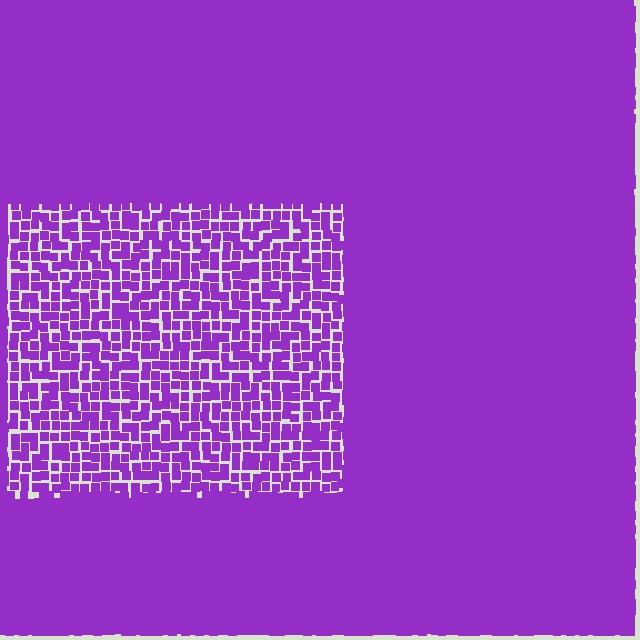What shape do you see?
I see a rectangle.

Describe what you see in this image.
The image contains small purple elements arranged at two different densities. A rectangle-shaped region is visible where the elements are less densely packed than the surrounding area.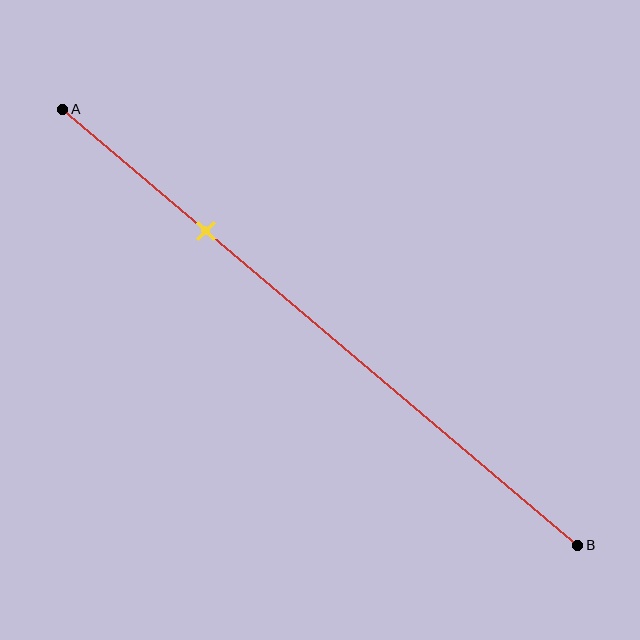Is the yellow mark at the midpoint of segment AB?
No, the mark is at about 30% from A, not at the 50% midpoint.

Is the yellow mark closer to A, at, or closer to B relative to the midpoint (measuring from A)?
The yellow mark is closer to point A than the midpoint of segment AB.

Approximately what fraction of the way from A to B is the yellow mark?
The yellow mark is approximately 30% of the way from A to B.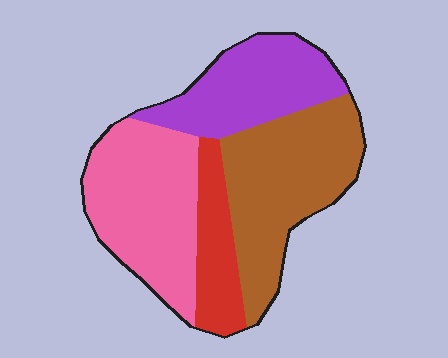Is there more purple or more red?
Purple.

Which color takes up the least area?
Red, at roughly 15%.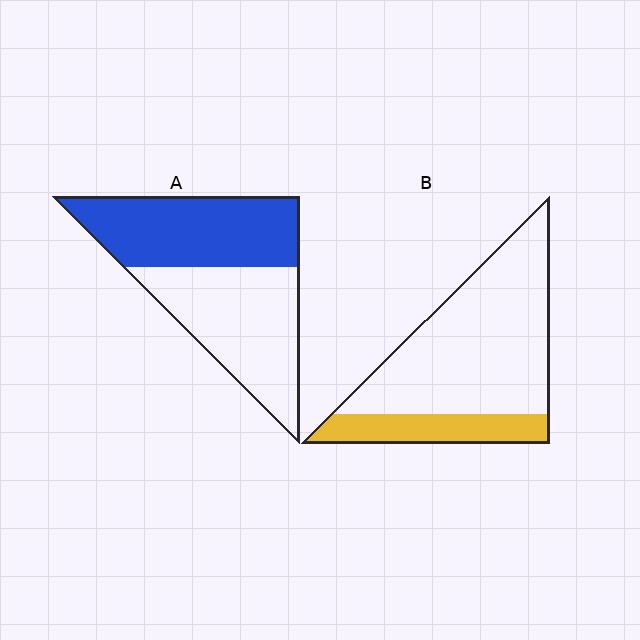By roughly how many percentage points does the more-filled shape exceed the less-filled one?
By roughly 25 percentage points (A over B).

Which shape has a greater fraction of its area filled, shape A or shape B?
Shape A.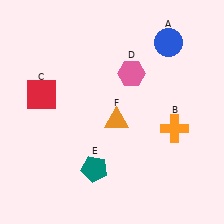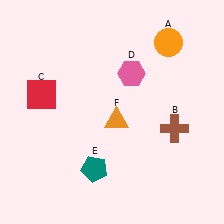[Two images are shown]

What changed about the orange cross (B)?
In Image 1, B is orange. In Image 2, it changed to brown.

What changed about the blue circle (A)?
In Image 1, A is blue. In Image 2, it changed to orange.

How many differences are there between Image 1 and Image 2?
There are 2 differences between the two images.